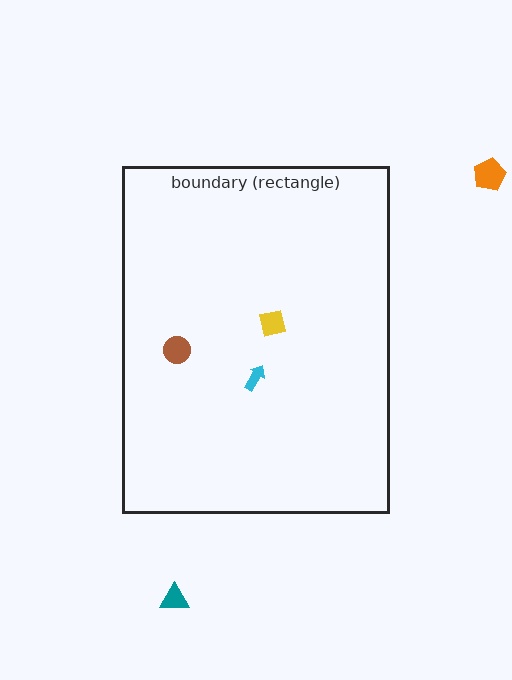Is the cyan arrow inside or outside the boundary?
Inside.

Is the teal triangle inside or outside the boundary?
Outside.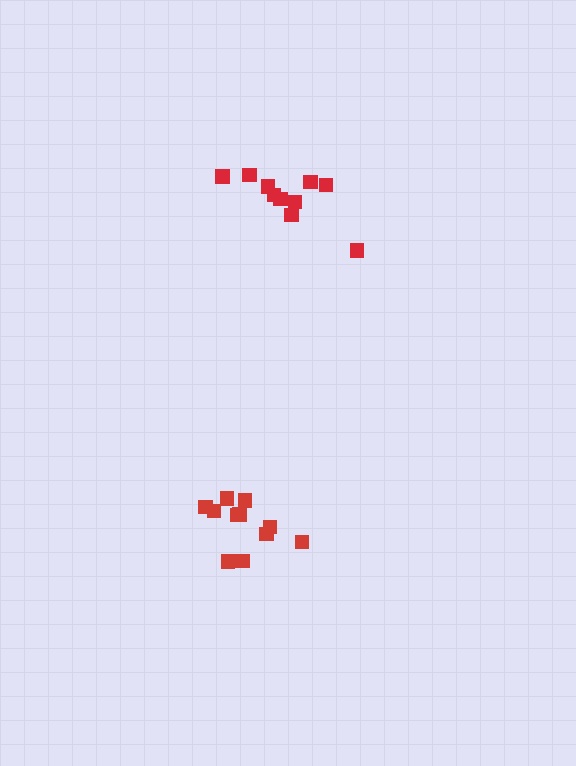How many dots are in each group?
Group 1: 11 dots, Group 2: 10 dots (21 total).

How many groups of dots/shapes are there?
There are 2 groups.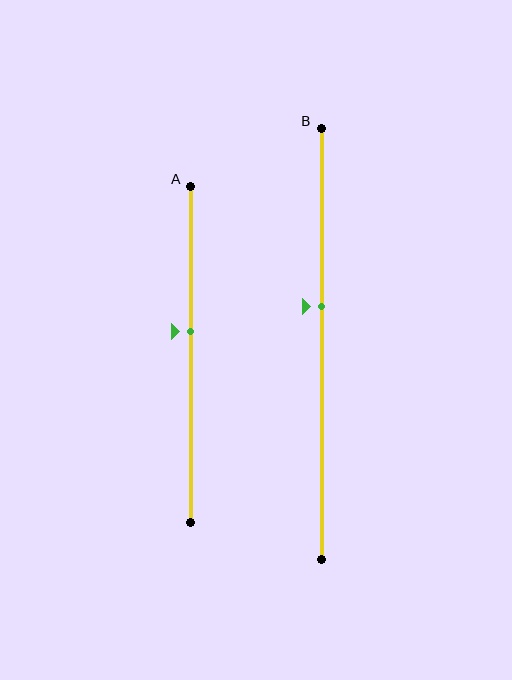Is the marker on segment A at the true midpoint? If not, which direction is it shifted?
No, the marker on segment A is shifted upward by about 7% of the segment length.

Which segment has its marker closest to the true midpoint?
Segment A has its marker closest to the true midpoint.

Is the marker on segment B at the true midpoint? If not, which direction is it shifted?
No, the marker on segment B is shifted upward by about 9% of the segment length.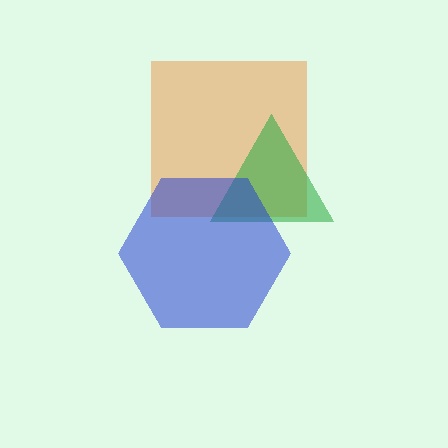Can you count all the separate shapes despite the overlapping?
Yes, there are 3 separate shapes.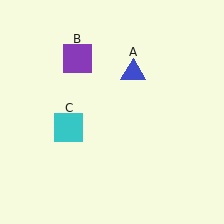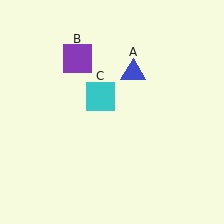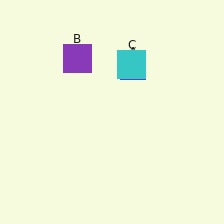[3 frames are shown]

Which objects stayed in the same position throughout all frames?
Blue triangle (object A) and purple square (object B) remained stationary.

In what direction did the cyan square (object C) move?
The cyan square (object C) moved up and to the right.